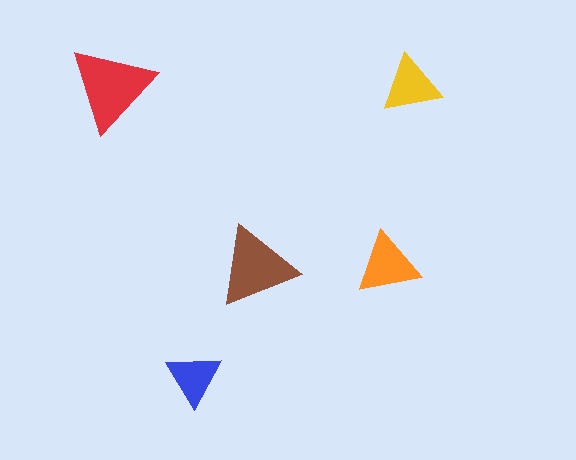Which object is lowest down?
The blue triangle is bottommost.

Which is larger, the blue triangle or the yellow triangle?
The yellow one.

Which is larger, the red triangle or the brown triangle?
The red one.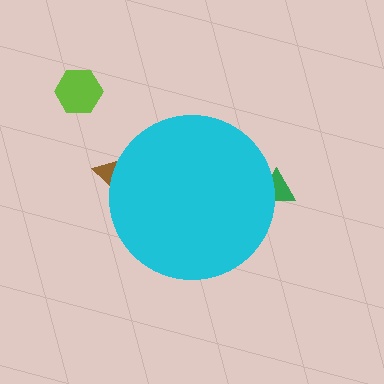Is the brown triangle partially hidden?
Yes, the brown triangle is partially hidden behind the cyan circle.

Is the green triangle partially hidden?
Yes, the green triangle is partially hidden behind the cyan circle.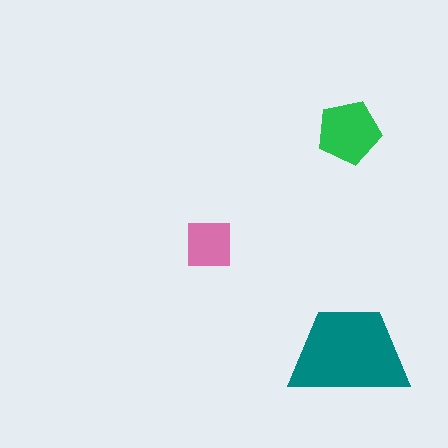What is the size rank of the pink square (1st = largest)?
3rd.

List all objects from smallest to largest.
The pink square, the green pentagon, the teal trapezoid.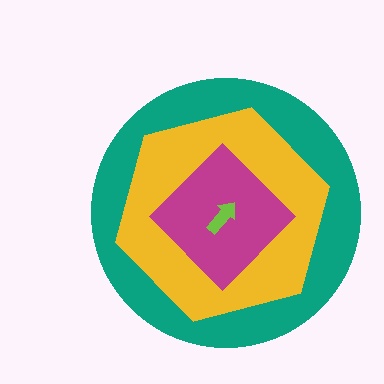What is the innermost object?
The lime arrow.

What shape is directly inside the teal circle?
The yellow hexagon.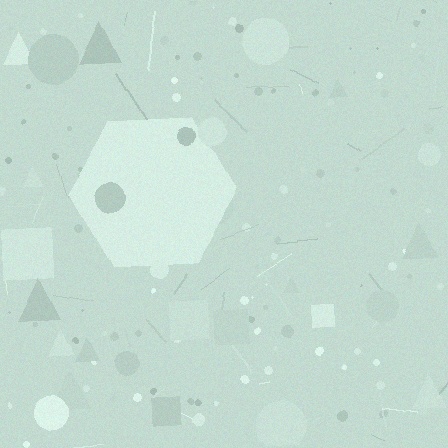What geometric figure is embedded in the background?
A hexagon is embedded in the background.